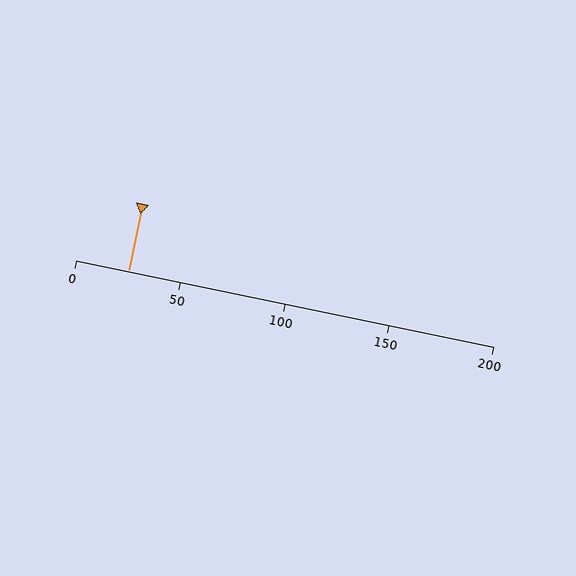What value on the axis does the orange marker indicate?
The marker indicates approximately 25.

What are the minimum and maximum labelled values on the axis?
The axis runs from 0 to 200.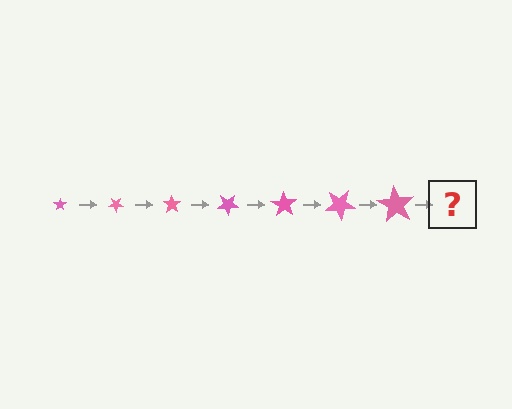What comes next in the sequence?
The next element should be a star, larger than the previous one and rotated 245 degrees from the start.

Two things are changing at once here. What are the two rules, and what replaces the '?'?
The two rules are that the star grows larger each step and it rotates 35 degrees each step. The '?' should be a star, larger than the previous one and rotated 245 degrees from the start.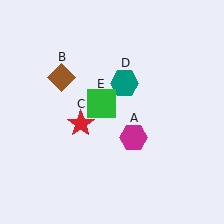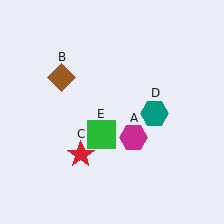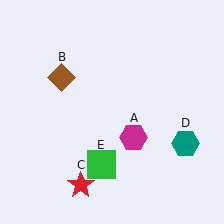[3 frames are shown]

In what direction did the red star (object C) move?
The red star (object C) moved down.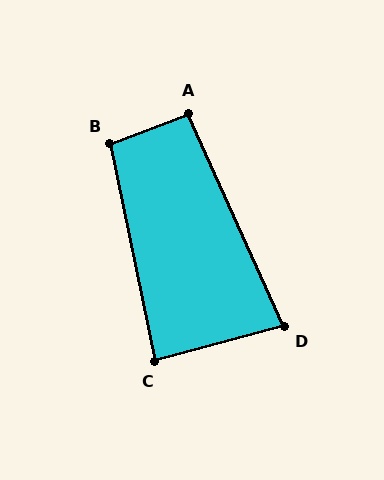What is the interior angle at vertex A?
Approximately 93 degrees (approximately right).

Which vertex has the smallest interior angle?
D, at approximately 81 degrees.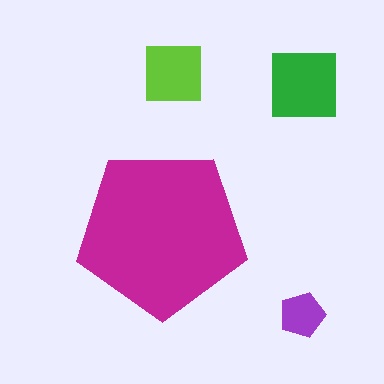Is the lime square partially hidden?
No, the lime square is fully visible.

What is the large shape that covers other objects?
A magenta pentagon.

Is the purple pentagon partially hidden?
No, the purple pentagon is fully visible.